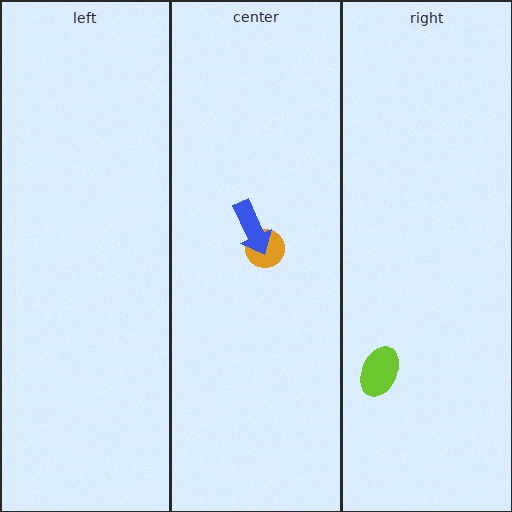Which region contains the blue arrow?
The center region.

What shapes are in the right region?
The lime ellipse.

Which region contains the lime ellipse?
The right region.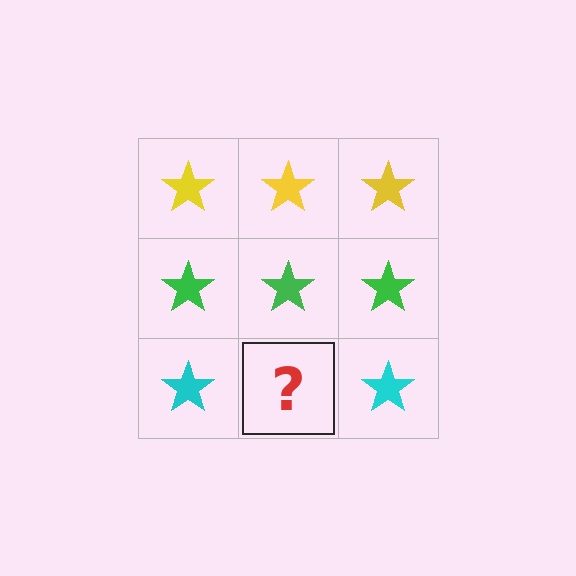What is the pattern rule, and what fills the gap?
The rule is that each row has a consistent color. The gap should be filled with a cyan star.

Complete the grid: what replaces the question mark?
The question mark should be replaced with a cyan star.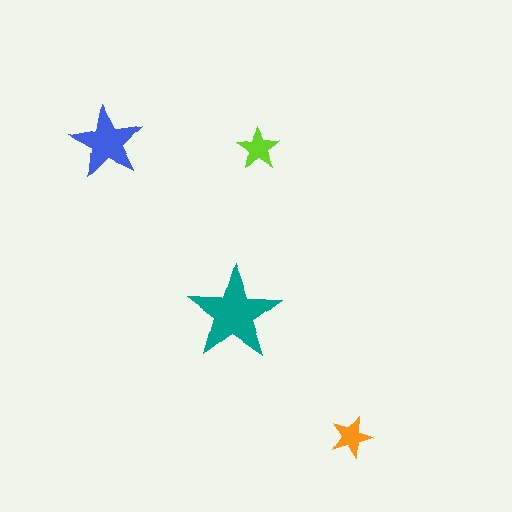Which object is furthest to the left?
The blue star is leftmost.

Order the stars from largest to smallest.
the teal one, the blue one, the lime one, the orange one.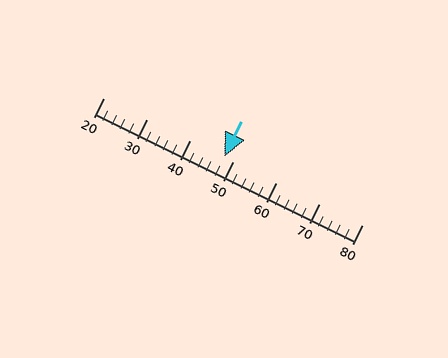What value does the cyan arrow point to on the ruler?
The cyan arrow points to approximately 48.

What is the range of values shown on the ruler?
The ruler shows values from 20 to 80.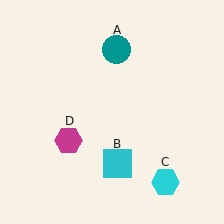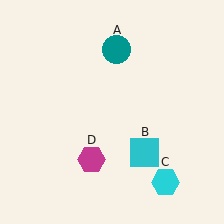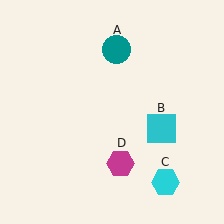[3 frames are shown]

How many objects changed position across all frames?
2 objects changed position: cyan square (object B), magenta hexagon (object D).